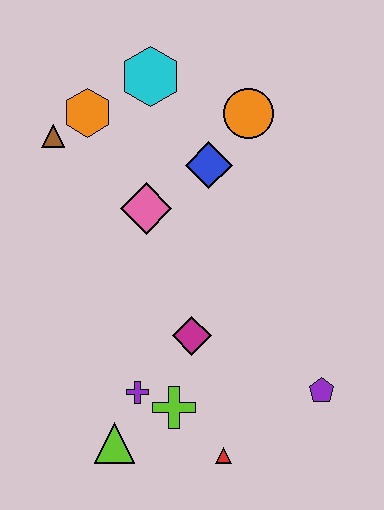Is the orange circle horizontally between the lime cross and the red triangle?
No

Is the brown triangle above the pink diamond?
Yes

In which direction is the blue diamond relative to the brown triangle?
The blue diamond is to the right of the brown triangle.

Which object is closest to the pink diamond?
The blue diamond is closest to the pink diamond.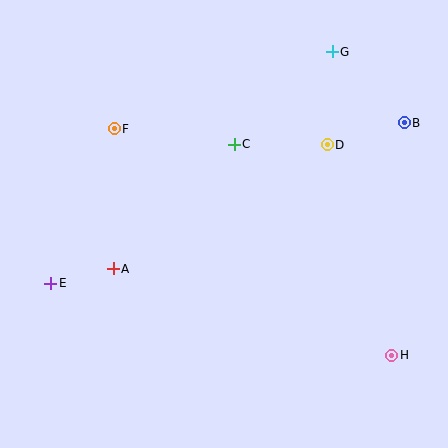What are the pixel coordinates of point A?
Point A is at (113, 269).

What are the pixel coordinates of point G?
Point G is at (332, 52).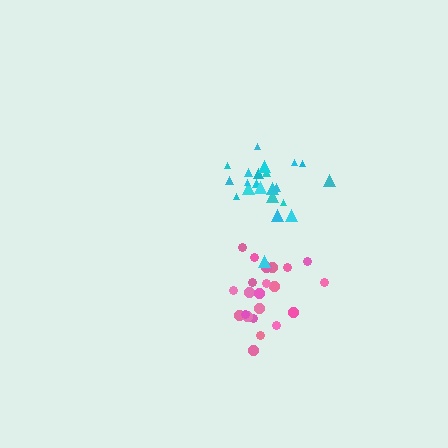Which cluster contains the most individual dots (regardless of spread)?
Pink (22).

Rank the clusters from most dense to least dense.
cyan, pink.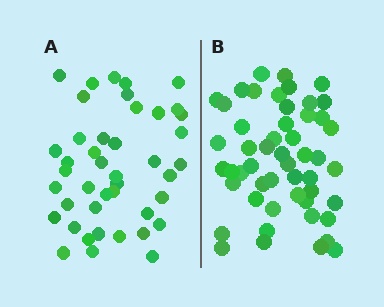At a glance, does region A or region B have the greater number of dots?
Region B (the right region) has more dots.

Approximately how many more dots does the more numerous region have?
Region B has roughly 8 or so more dots than region A.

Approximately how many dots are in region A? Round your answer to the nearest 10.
About 40 dots. (The exact count is 43, which rounds to 40.)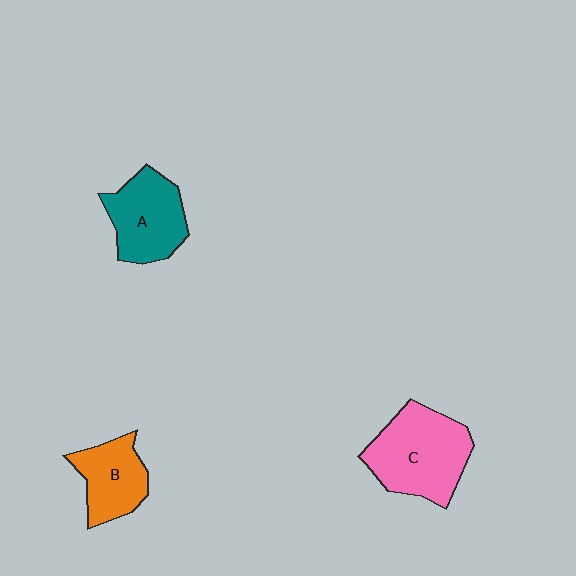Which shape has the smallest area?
Shape B (orange).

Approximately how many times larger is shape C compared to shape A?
Approximately 1.3 times.